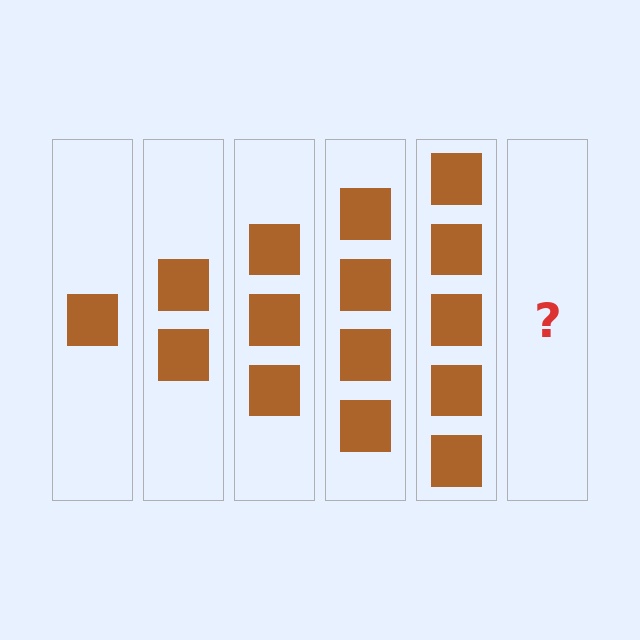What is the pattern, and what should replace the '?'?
The pattern is that each step adds one more square. The '?' should be 6 squares.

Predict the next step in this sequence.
The next step is 6 squares.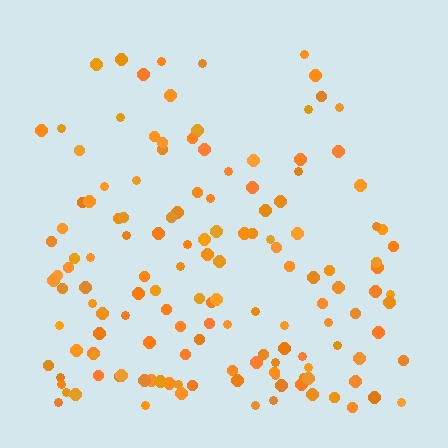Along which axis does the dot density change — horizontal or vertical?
Vertical.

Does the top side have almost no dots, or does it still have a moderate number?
Still a moderate number, just noticeably fewer than the bottom.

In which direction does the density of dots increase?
From top to bottom, with the bottom side densest.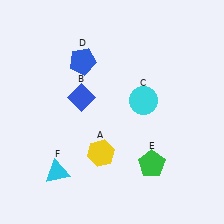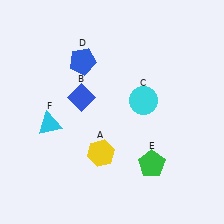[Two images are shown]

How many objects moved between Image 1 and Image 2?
1 object moved between the two images.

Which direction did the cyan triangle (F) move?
The cyan triangle (F) moved up.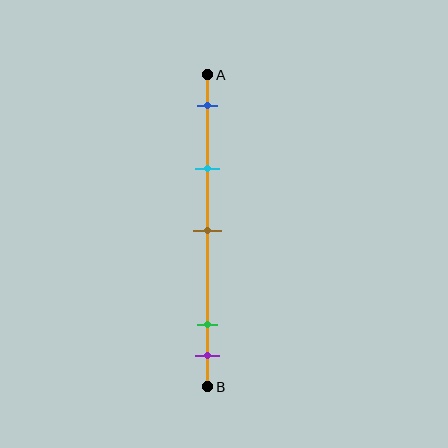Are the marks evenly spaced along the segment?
No, the marks are not evenly spaced.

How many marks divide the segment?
There are 5 marks dividing the segment.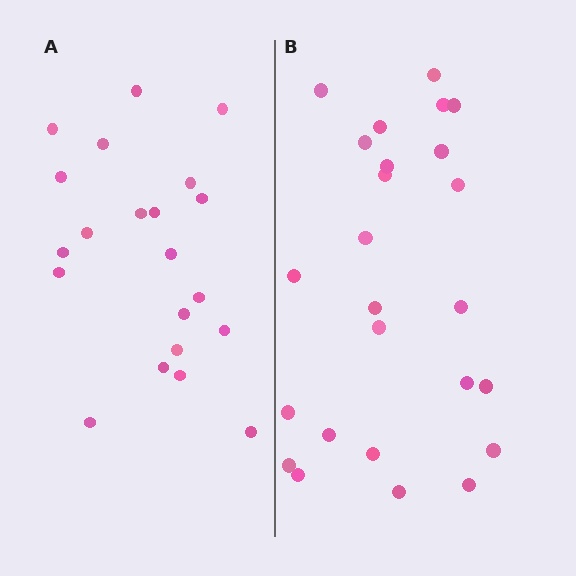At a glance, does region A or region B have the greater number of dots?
Region B (the right region) has more dots.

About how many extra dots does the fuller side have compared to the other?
Region B has about 4 more dots than region A.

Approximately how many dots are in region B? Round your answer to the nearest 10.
About 20 dots. (The exact count is 25, which rounds to 20.)